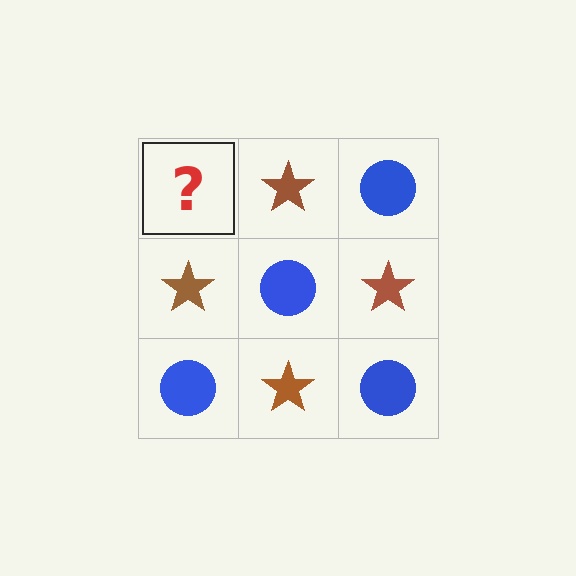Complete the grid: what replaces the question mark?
The question mark should be replaced with a blue circle.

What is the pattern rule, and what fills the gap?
The rule is that it alternates blue circle and brown star in a checkerboard pattern. The gap should be filled with a blue circle.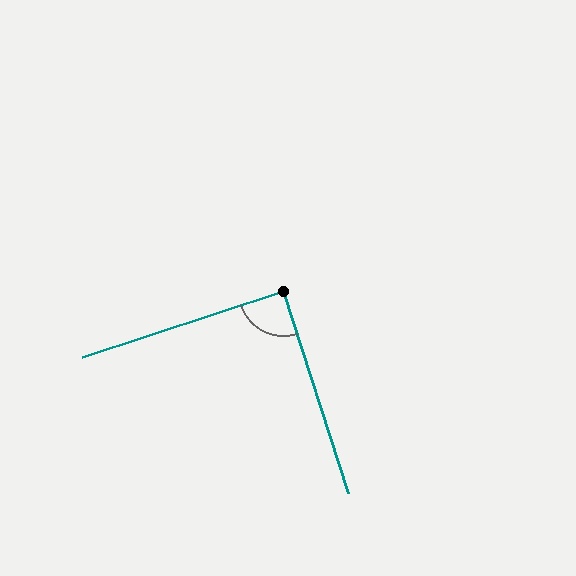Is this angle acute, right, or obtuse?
It is approximately a right angle.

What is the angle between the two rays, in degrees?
Approximately 90 degrees.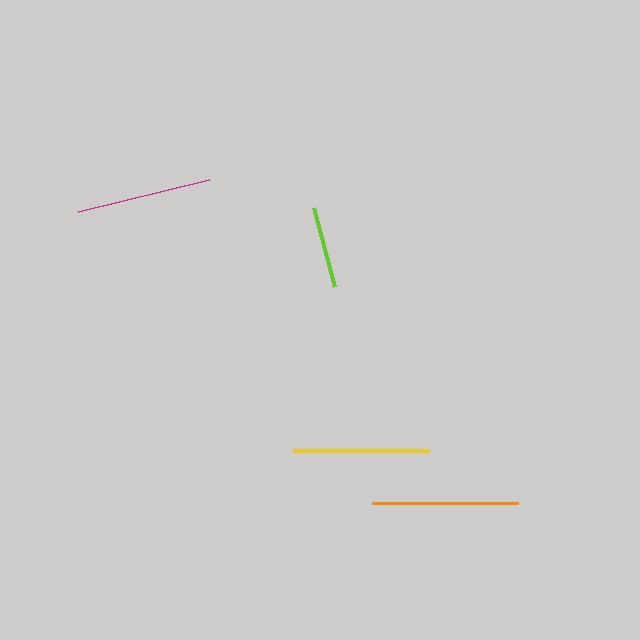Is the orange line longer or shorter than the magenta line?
The orange line is longer than the magenta line.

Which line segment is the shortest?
The lime line is the shortest at approximately 82 pixels.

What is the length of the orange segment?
The orange segment is approximately 146 pixels long.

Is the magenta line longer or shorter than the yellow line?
The yellow line is longer than the magenta line.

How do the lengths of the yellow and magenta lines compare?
The yellow and magenta lines are approximately the same length.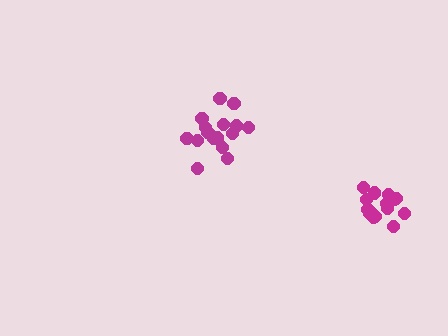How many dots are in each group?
Group 1: 16 dots, Group 2: 15 dots (31 total).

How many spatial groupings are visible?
There are 2 spatial groupings.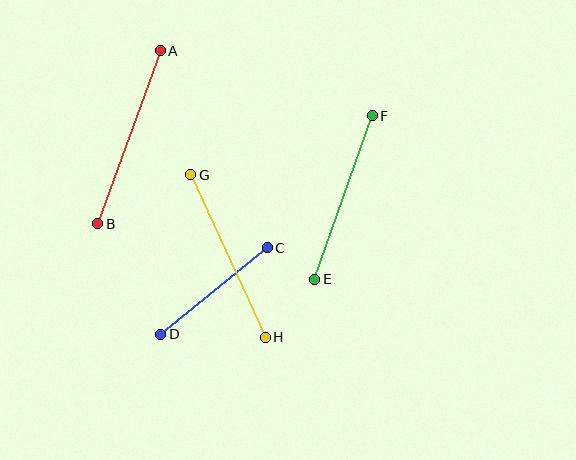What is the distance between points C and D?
The distance is approximately 137 pixels.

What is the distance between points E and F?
The distance is approximately 173 pixels.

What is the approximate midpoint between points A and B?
The midpoint is at approximately (129, 137) pixels.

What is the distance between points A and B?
The distance is approximately 184 pixels.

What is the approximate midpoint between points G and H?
The midpoint is at approximately (228, 256) pixels.